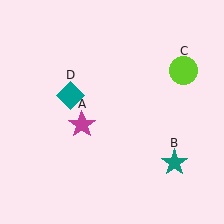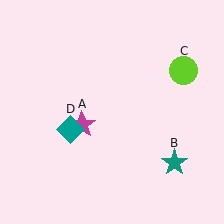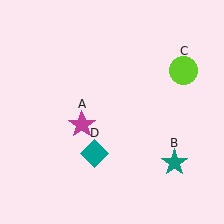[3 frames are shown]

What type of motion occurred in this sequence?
The teal diamond (object D) rotated counterclockwise around the center of the scene.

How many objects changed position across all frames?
1 object changed position: teal diamond (object D).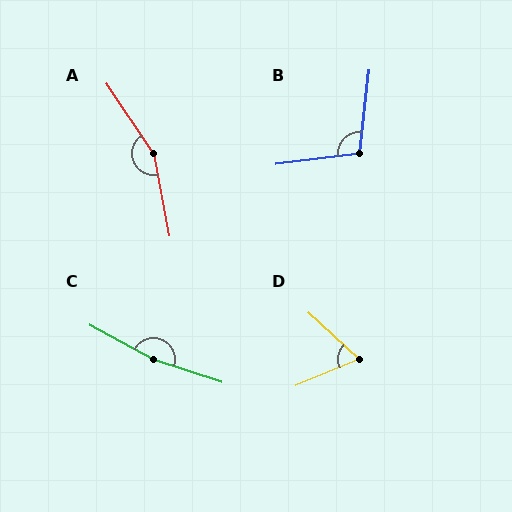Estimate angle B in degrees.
Approximately 104 degrees.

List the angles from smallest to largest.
D (65°), B (104°), A (157°), C (170°).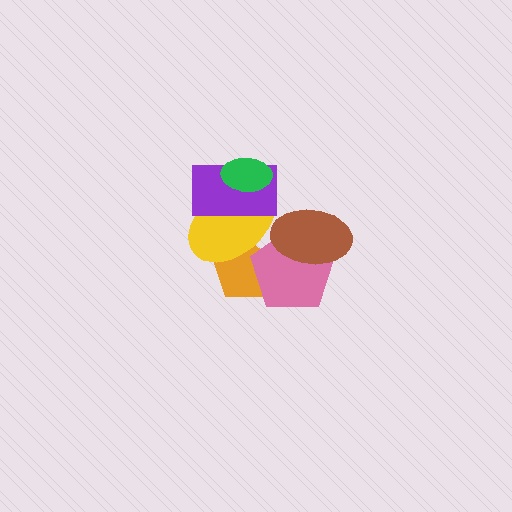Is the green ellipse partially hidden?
No, no other shape covers it.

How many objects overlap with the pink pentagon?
3 objects overlap with the pink pentagon.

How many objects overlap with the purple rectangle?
2 objects overlap with the purple rectangle.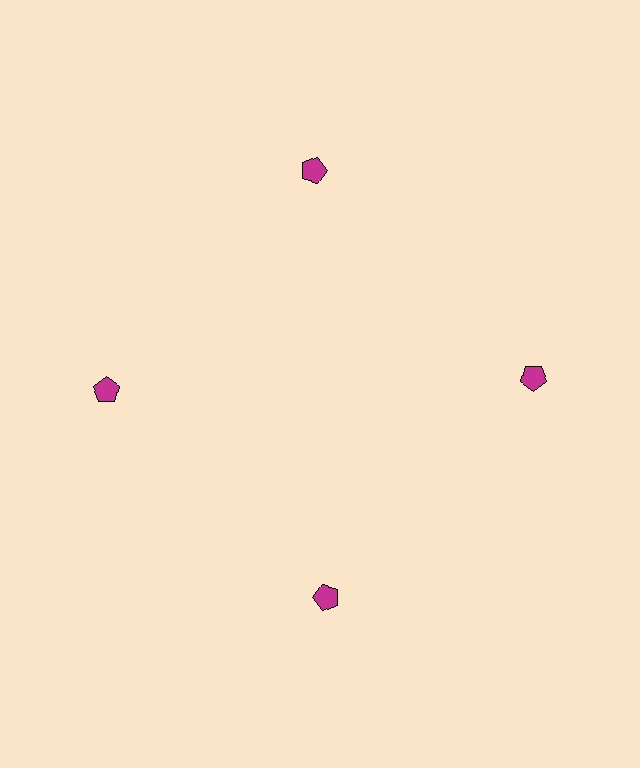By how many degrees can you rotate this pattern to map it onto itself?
The pattern maps onto itself every 90 degrees of rotation.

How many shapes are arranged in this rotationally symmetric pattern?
There are 4 shapes, arranged in 4 groups of 1.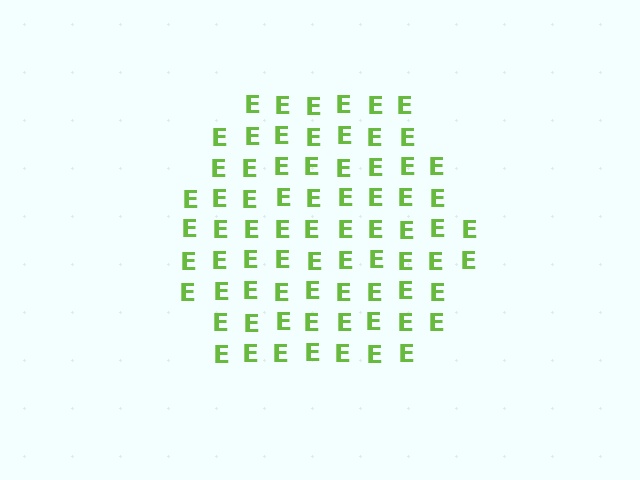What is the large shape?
The large shape is a hexagon.